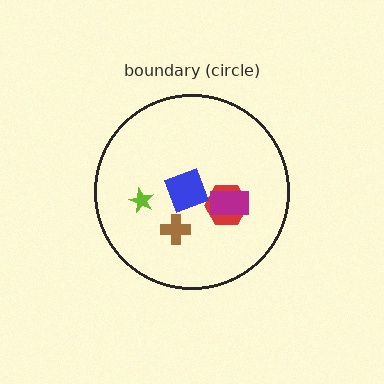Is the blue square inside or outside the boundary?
Inside.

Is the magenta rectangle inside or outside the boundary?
Inside.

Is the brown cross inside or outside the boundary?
Inside.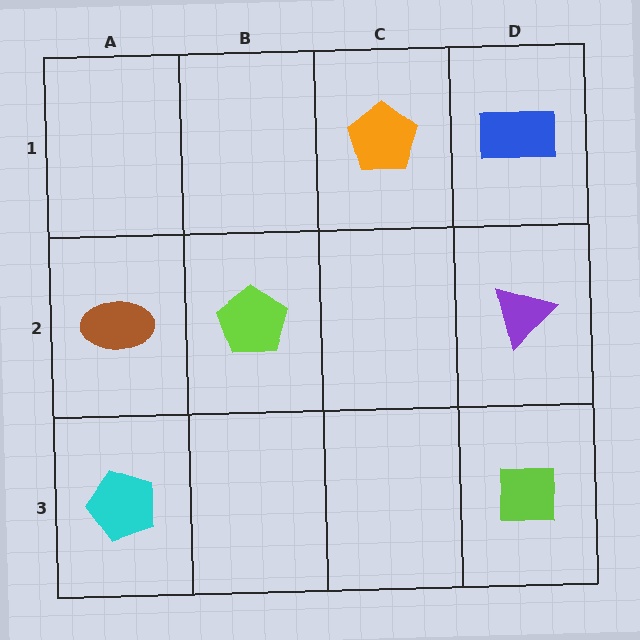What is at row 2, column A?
A brown ellipse.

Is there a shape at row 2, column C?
No, that cell is empty.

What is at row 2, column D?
A purple triangle.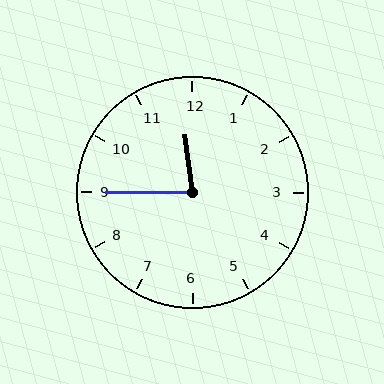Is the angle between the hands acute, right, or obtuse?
It is acute.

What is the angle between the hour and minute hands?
Approximately 82 degrees.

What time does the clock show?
11:45.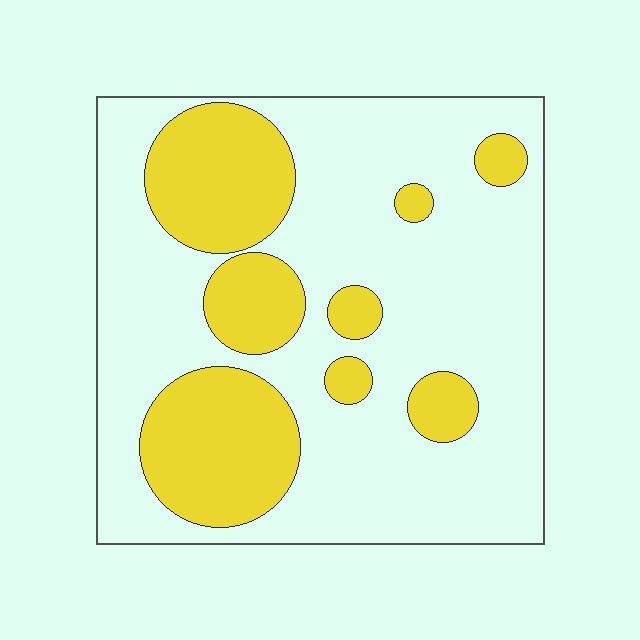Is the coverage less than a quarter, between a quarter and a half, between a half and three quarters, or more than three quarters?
Between a quarter and a half.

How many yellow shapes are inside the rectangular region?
8.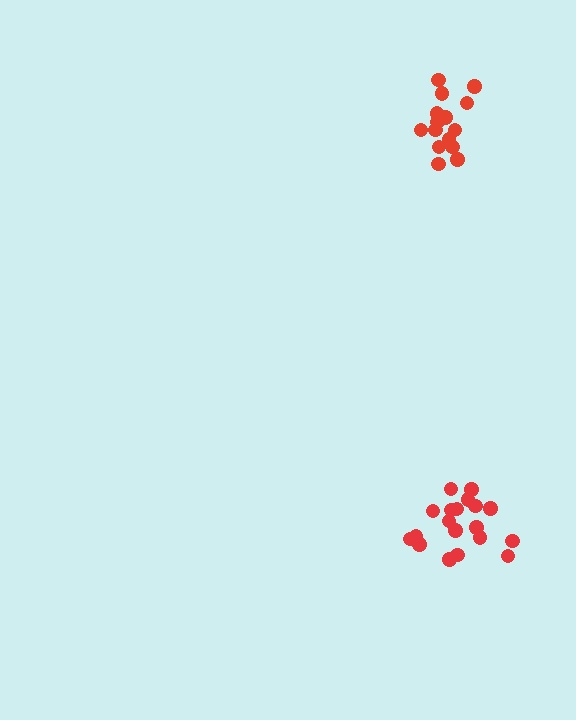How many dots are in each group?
Group 1: 16 dots, Group 2: 19 dots (35 total).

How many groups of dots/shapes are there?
There are 2 groups.